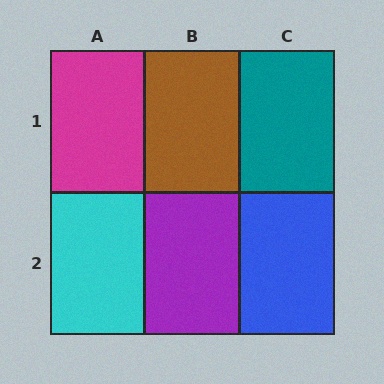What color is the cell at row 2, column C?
Blue.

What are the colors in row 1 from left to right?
Magenta, brown, teal.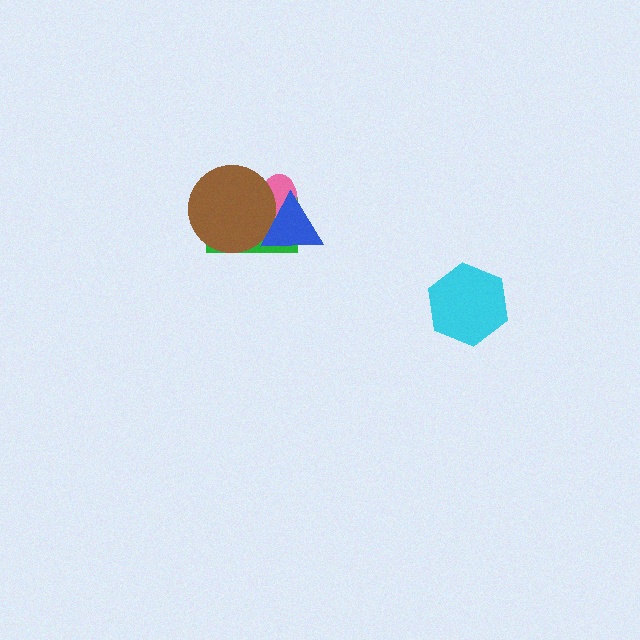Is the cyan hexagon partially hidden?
No, no other shape covers it.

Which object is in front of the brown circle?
The blue triangle is in front of the brown circle.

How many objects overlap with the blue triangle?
3 objects overlap with the blue triangle.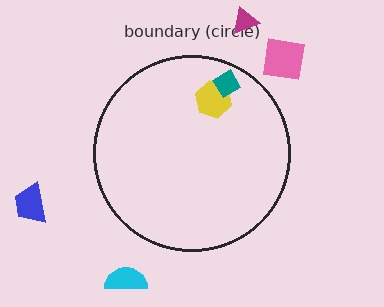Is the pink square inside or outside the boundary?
Outside.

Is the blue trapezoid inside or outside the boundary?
Outside.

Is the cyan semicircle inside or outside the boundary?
Outside.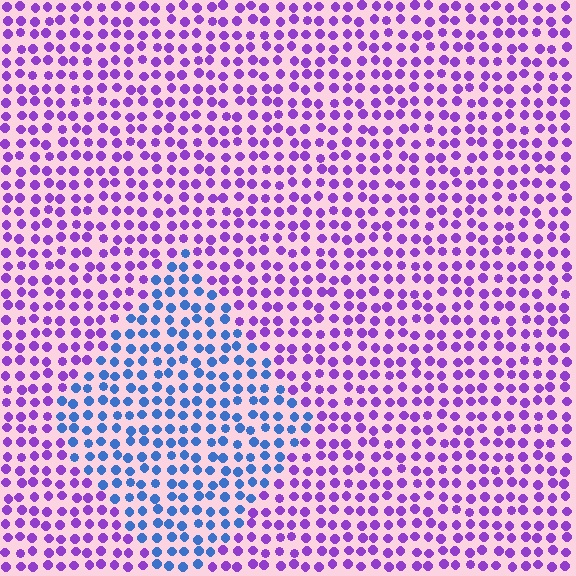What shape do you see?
I see a diamond.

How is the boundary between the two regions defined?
The boundary is defined purely by a slight shift in hue (about 58 degrees). Spacing, size, and orientation are identical on both sides.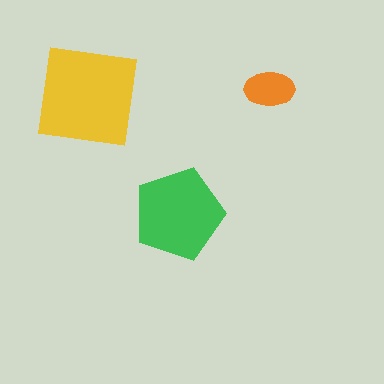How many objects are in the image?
There are 3 objects in the image.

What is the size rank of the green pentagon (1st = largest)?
2nd.